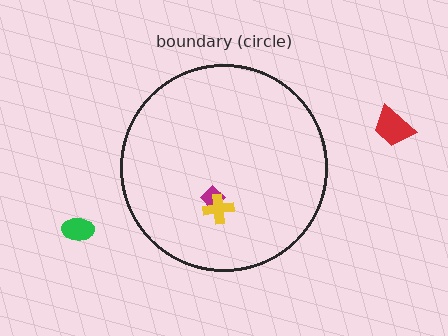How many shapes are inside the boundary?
2 inside, 2 outside.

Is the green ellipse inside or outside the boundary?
Outside.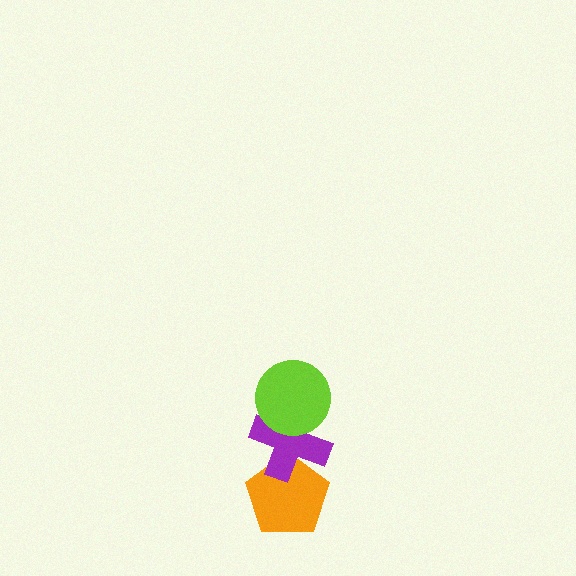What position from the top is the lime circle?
The lime circle is 1st from the top.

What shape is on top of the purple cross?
The lime circle is on top of the purple cross.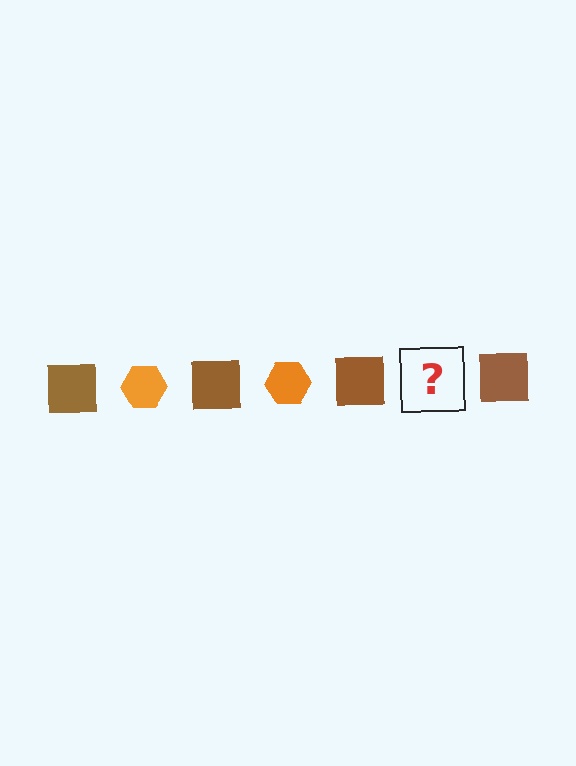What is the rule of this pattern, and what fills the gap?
The rule is that the pattern alternates between brown square and orange hexagon. The gap should be filled with an orange hexagon.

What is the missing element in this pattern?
The missing element is an orange hexagon.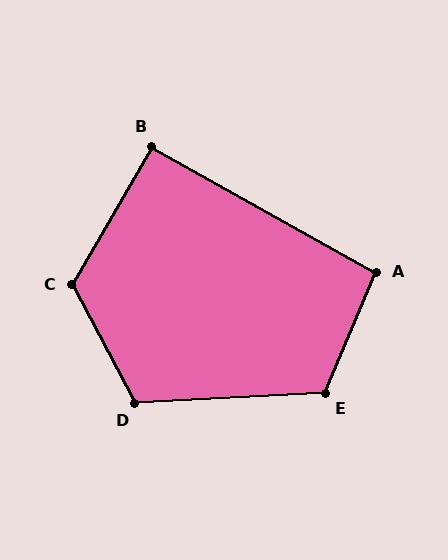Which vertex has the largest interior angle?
C, at approximately 122 degrees.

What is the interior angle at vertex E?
Approximately 116 degrees (obtuse).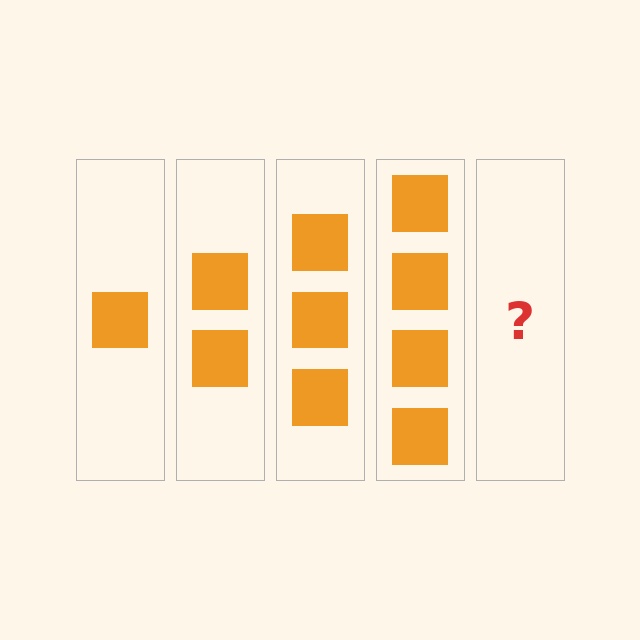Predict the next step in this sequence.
The next step is 5 squares.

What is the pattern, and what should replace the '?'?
The pattern is that each step adds one more square. The '?' should be 5 squares.